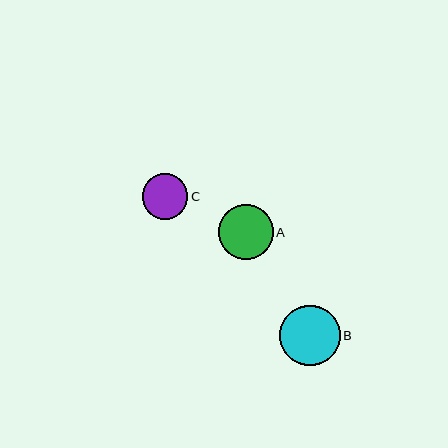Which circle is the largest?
Circle B is the largest with a size of approximately 61 pixels.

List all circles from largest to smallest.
From largest to smallest: B, A, C.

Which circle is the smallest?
Circle C is the smallest with a size of approximately 45 pixels.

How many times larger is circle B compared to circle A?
Circle B is approximately 1.1 times the size of circle A.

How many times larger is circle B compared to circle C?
Circle B is approximately 1.3 times the size of circle C.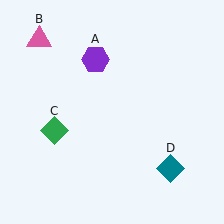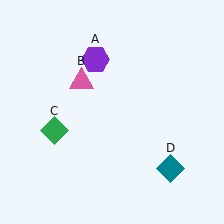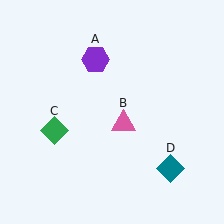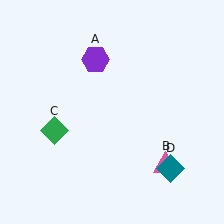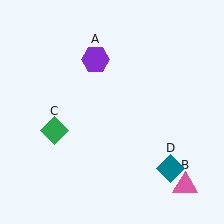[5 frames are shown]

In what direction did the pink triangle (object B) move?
The pink triangle (object B) moved down and to the right.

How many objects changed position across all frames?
1 object changed position: pink triangle (object B).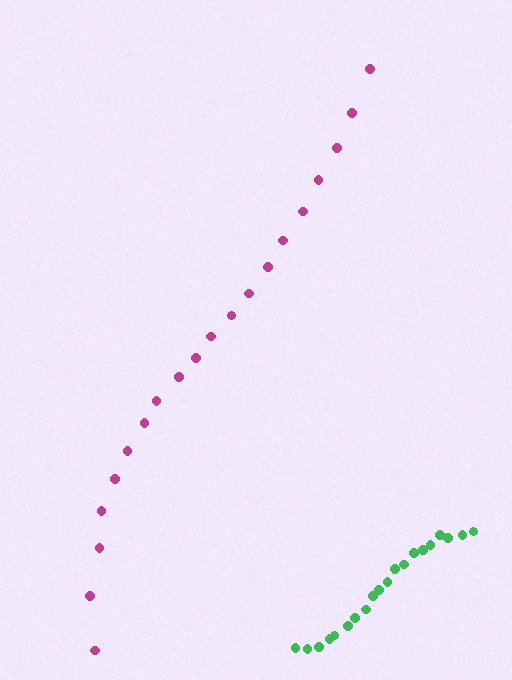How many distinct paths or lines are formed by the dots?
There are 2 distinct paths.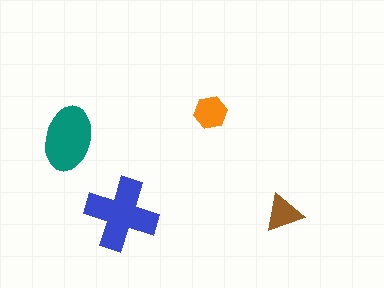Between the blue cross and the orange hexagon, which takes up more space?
The blue cross.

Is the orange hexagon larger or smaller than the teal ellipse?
Smaller.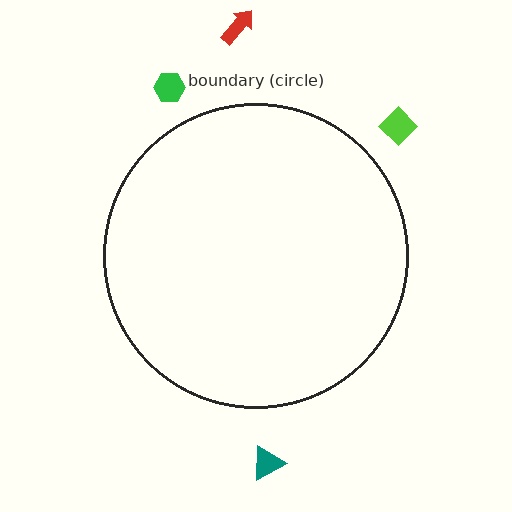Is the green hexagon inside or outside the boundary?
Outside.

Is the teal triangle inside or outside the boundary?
Outside.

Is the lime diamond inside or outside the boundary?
Outside.